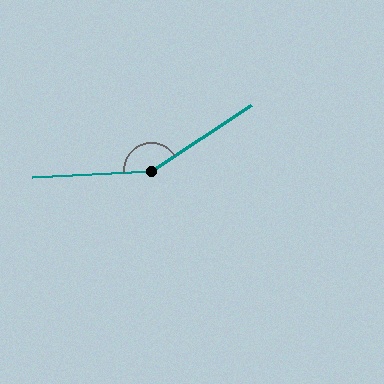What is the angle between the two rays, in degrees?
Approximately 150 degrees.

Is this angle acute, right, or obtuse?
It is obtuse.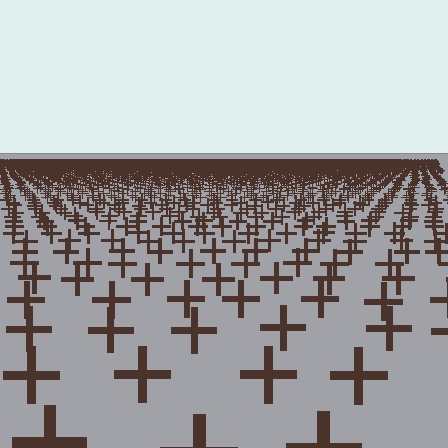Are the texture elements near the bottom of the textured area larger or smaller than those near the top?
Larger. Near the bottom, elements are closer to the viewer and appear at a bigger on-screen size.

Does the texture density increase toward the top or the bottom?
Density increases toward the top.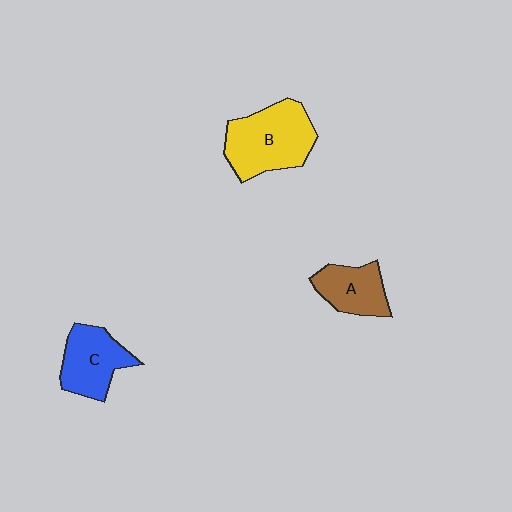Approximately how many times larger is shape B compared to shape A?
Approximately 1.7 times.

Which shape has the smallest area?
Shape A (brown).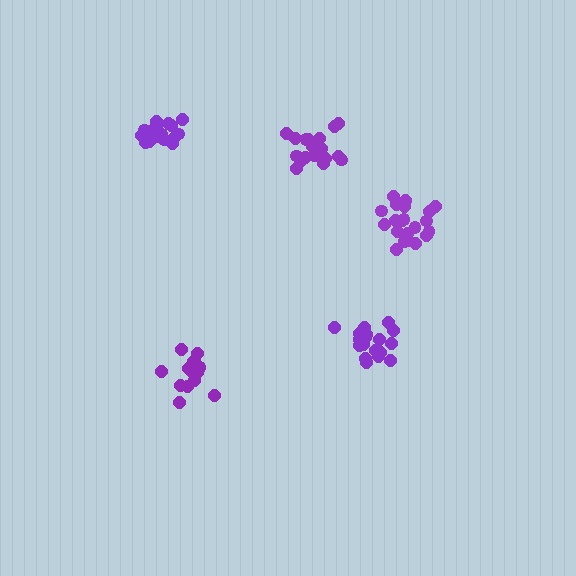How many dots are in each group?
Group 1: 19 dots, Group 2: 19 dots, Group 3: 15 dots, Group 4: 21 dots, Group 5: 17 dots (91 total).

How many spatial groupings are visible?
There are 5 spatial groupings.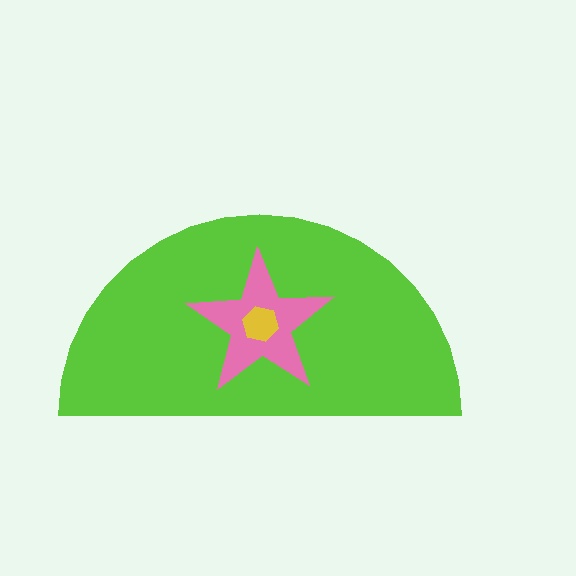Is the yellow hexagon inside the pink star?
Yes.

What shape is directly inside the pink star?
The yellow hexagon.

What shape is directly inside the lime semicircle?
The pink star.